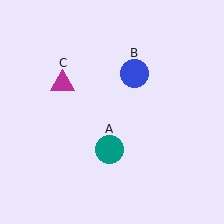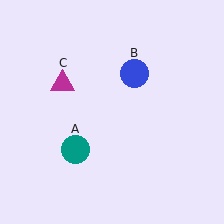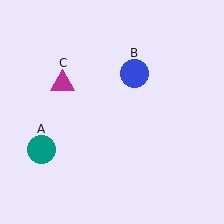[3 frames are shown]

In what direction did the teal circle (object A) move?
The teal circle (object A) moved left.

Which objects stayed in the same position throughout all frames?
Blue circle (object B) and magenta triangle (object C) remained stationary.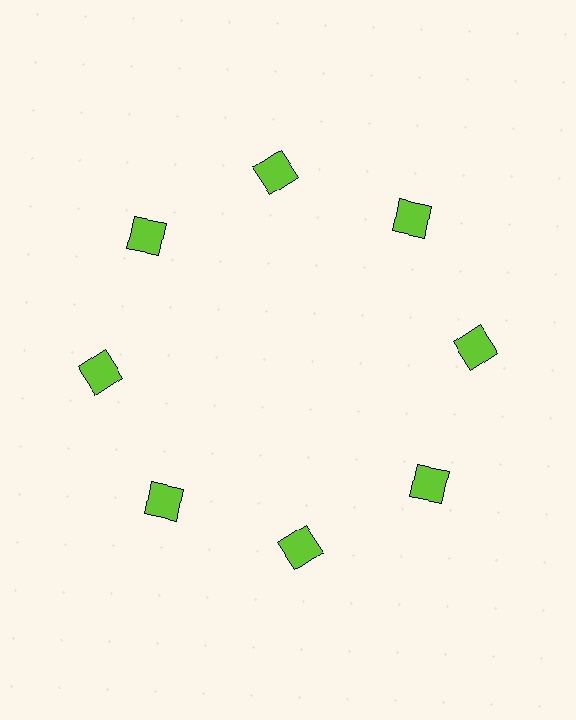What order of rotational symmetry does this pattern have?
This pattern has 8-fold rotational symmetry.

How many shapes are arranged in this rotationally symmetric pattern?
There are 8 shapes, arranged in 8 groups of 1.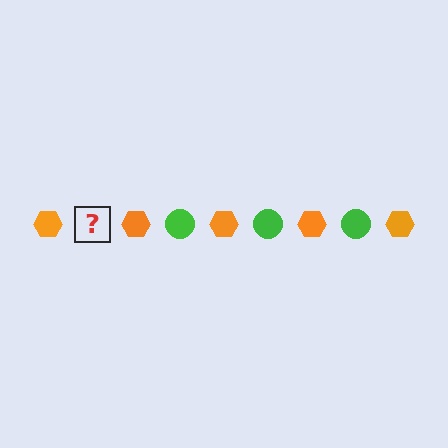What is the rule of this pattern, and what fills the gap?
The rule is that the pattern alternates between orange hexagon and green circle. The gap should be filled with a green circle.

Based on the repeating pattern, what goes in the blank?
The blank should be a green circle.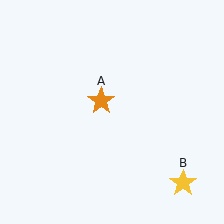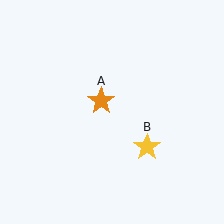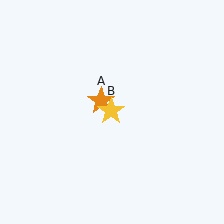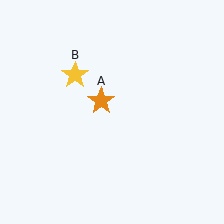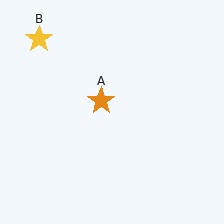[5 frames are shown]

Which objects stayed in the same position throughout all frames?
Orange star (object A) remained stationary.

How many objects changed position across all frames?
1 object changed position: yellow star (object B).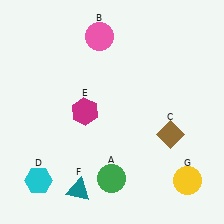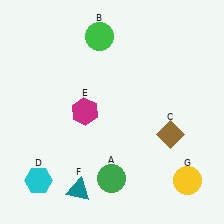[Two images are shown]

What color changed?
The circle (B) changed from pink in Image 1 to green in Image 2.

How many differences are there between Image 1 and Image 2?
There is 1 difference between the two images.